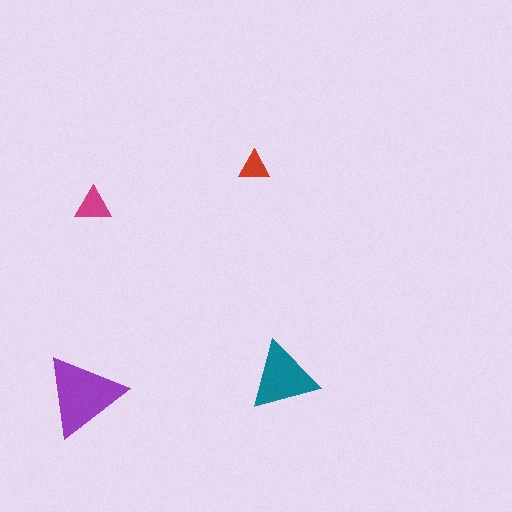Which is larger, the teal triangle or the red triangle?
The teal one.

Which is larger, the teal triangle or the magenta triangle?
The teal one.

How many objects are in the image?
There are 4 objects in the image.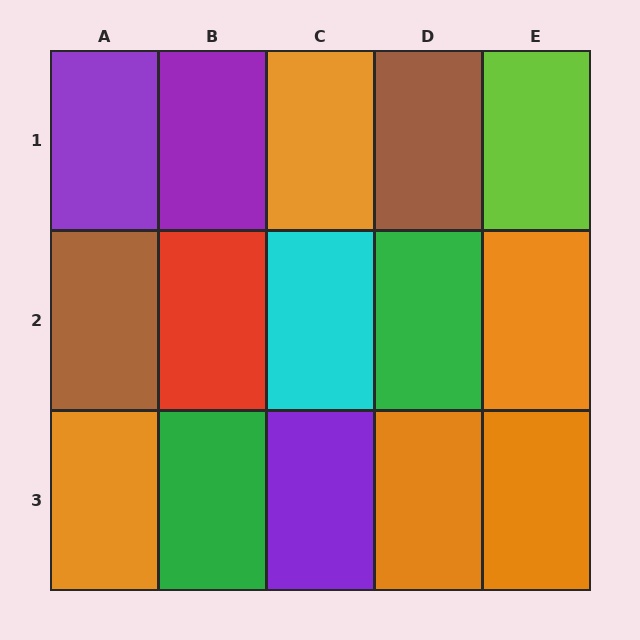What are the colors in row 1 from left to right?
Purple, purple, orange, brown, lime.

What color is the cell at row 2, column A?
Brown.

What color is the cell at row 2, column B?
Red.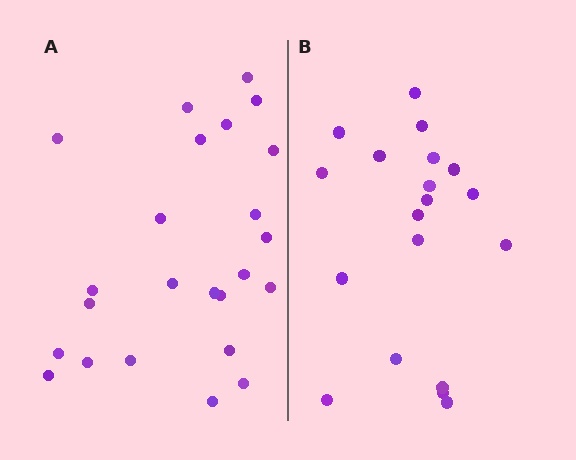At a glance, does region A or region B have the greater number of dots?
Region A (the left region) has more dots.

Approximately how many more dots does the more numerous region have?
Region A has about 5 more dots than region B.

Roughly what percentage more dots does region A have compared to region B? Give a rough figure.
About 25% more.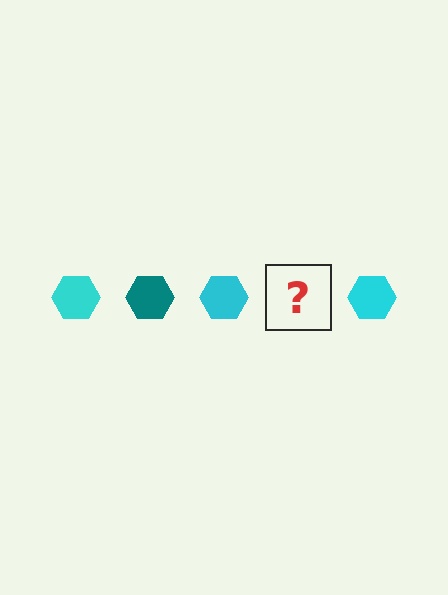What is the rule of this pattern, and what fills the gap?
The rule is that the pattern cycles through cyan, teal hexagons. The gap should be filled with a teal hexagon.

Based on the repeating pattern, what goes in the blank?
The blank should be a teal hexagon.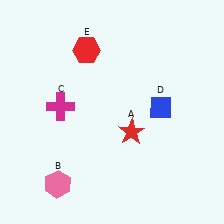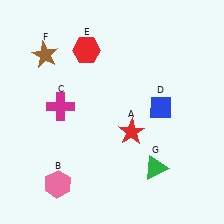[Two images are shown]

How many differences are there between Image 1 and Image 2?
There are 2 differences between the two images.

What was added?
A brown star (F), a green triangle (G) were added in Image 2.